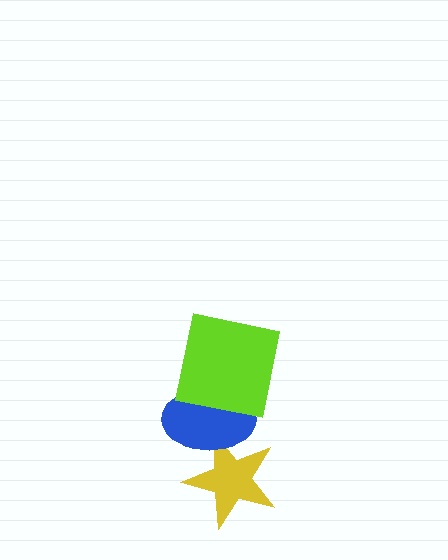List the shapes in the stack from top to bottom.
From top to bottom: the lime square, the blue ellipse, the yellow star.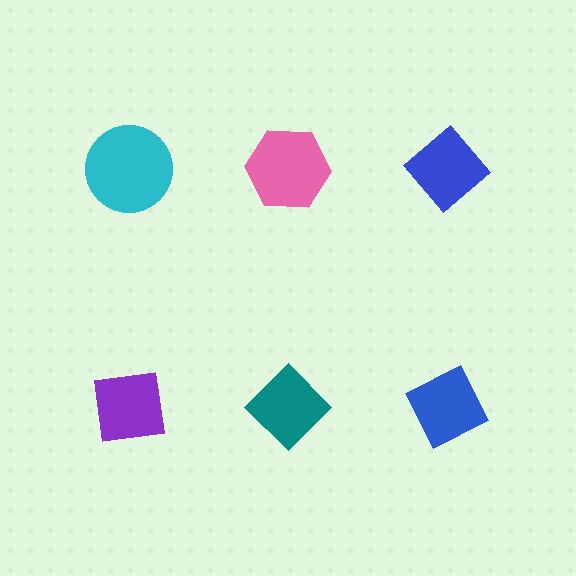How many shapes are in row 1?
3 shapes.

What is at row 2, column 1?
A purple square.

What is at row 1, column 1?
A cyan circle.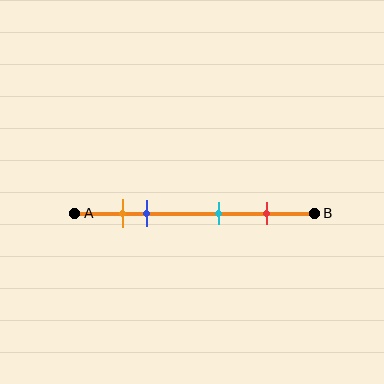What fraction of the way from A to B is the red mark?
The red mark is approximately 80% (0.8) of the way from A to B.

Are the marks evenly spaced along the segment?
No, the marks are not evenly spaced.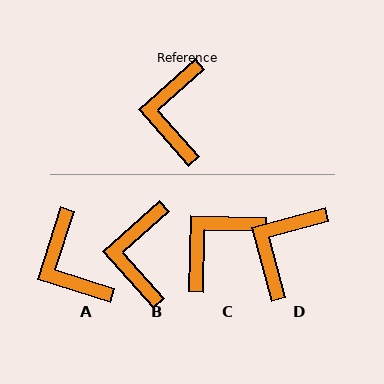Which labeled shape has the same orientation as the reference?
B.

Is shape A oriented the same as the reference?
No, it is off by about 31 degrees.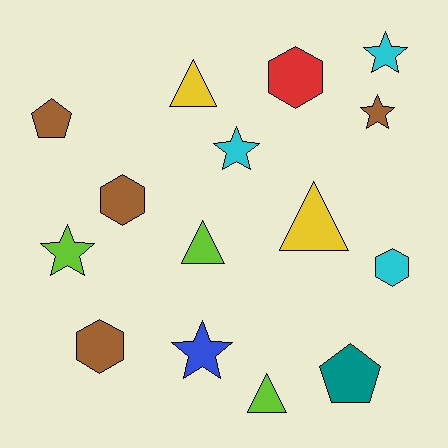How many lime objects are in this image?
There are 3 lime objects.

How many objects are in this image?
There are 15 objects.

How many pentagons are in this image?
There are 2 pentagons.